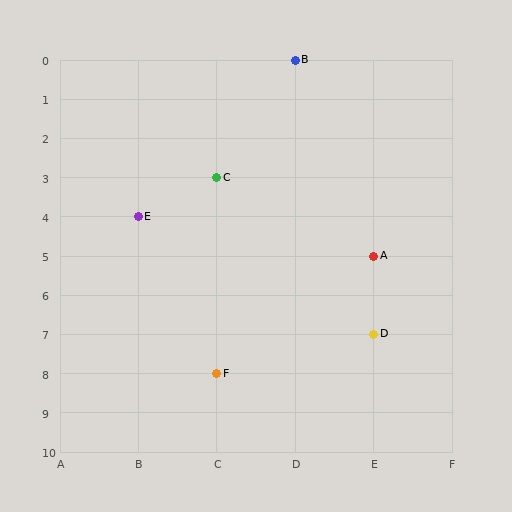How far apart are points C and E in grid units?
Points C and E are 1 column and 1 row apart (about 1.4 grid units diagonally).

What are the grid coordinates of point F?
Point F is at grid coordinates (C, 8).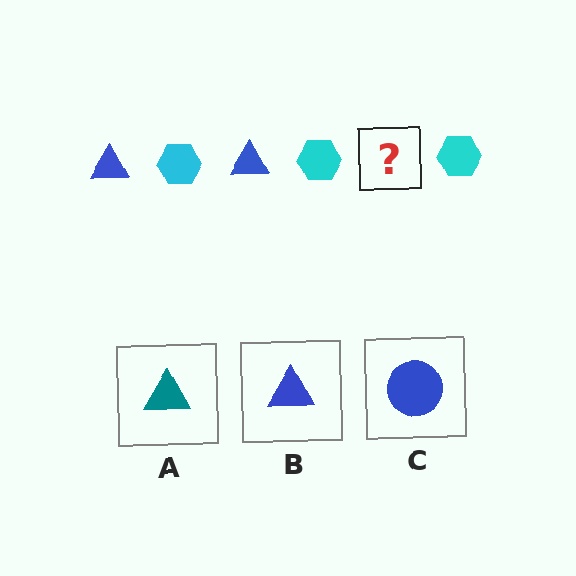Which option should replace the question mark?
Option B.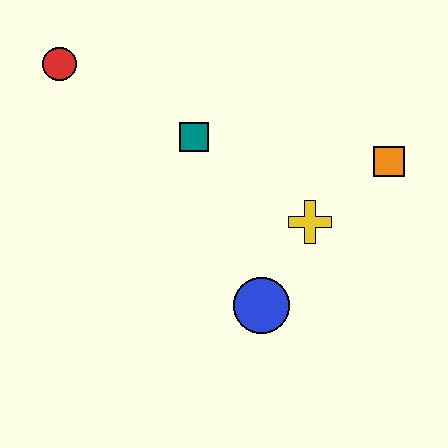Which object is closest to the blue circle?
The yellow cross is closest to the blue circle.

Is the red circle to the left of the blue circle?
Yes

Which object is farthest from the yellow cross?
The red circle is farthest from the yellow cross.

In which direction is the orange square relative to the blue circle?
The orange square is above the blue circle.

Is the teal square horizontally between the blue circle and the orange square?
No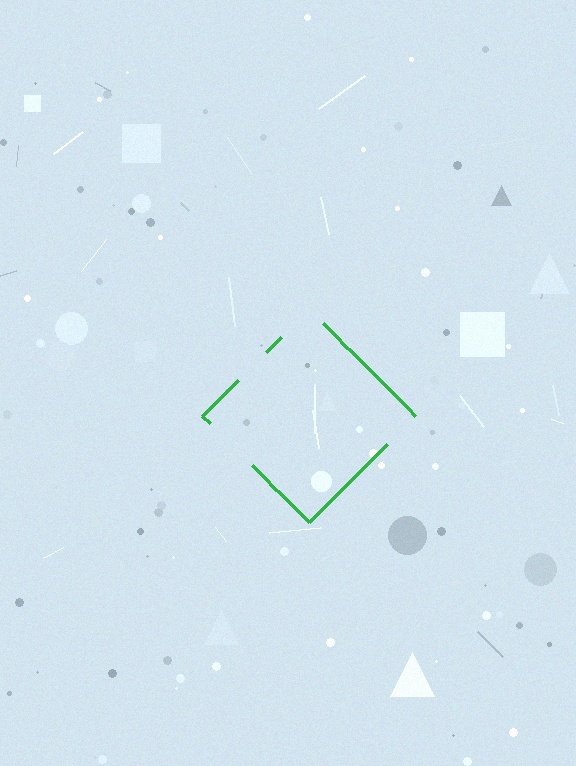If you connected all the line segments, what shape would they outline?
They would outline a diamond.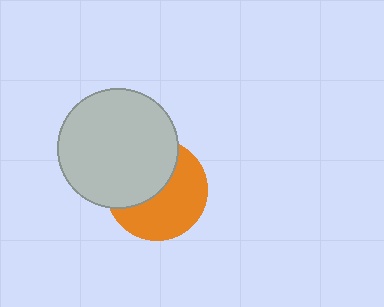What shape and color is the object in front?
The object in front is a light gray circle.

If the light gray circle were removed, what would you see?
You would see the complete orange circle.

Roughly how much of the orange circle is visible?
About half of it is visible (roughly 55%).